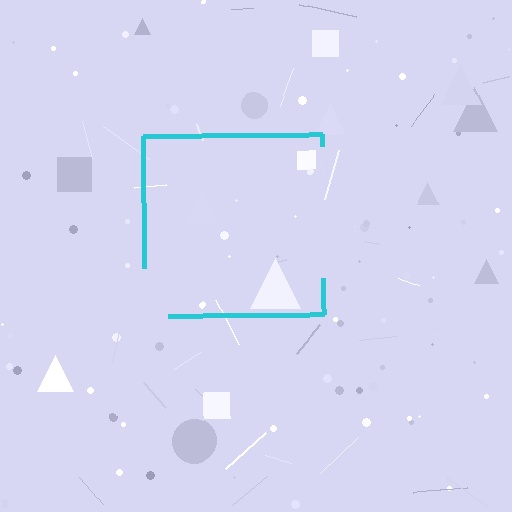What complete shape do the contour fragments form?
The contour fragments form a square.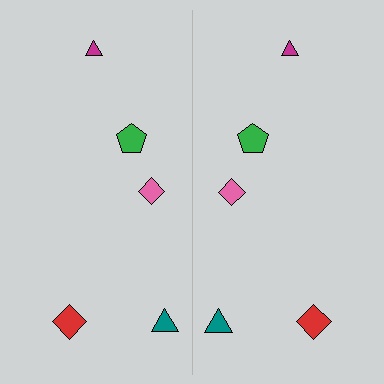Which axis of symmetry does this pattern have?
The pattern has a vertical axis of symmetry running through the center of the image.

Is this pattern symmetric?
Yes, this pattern has bilateral (reflection) symmetry.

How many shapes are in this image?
There are 10 shapes in this image.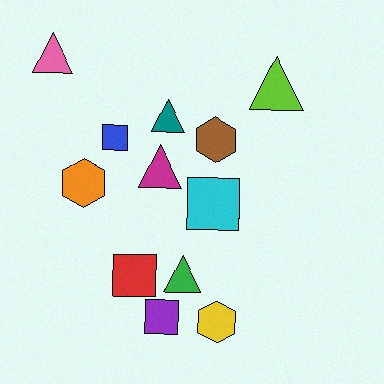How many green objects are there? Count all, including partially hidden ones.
There is 1 green object.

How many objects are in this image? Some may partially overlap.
There are 12 objects.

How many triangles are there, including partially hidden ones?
There are 5 triangles.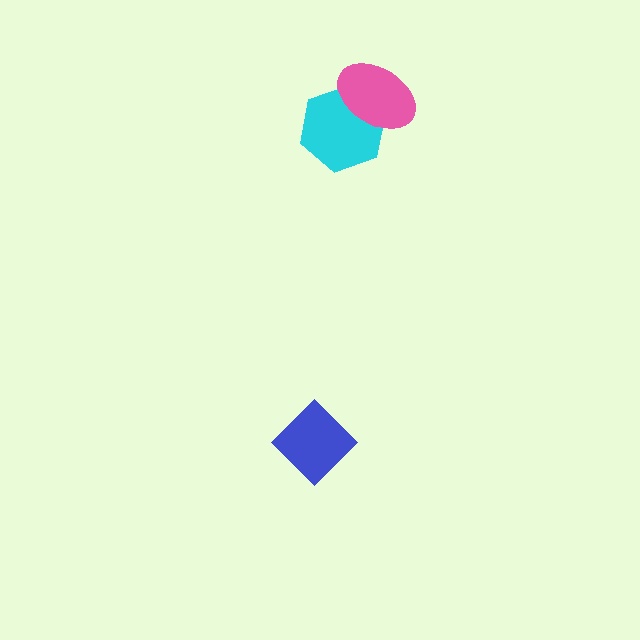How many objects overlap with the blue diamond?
0 objects overlap with the blue diamond.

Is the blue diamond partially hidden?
No, no other shape covers it.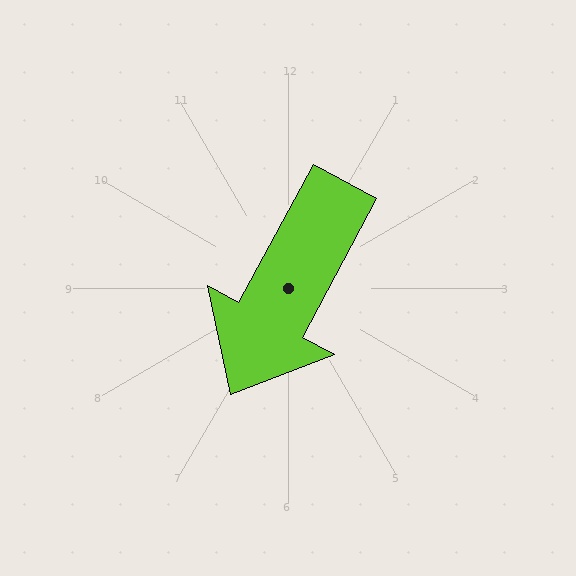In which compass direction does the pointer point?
Southwest.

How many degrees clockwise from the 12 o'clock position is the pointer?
Approximately 208 degrees.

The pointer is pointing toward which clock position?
Roughly 7 o'clock.